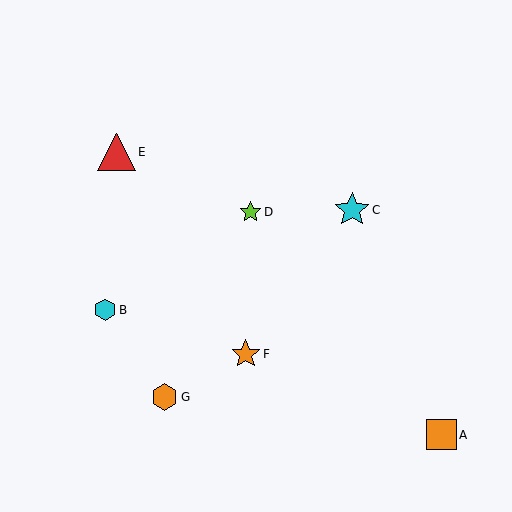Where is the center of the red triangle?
The center of the red triangle is at (116, 152).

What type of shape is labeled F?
Shape F is an orange star.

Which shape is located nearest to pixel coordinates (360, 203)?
The cyan star (labeled C) at (352, 210) is nearest to that location.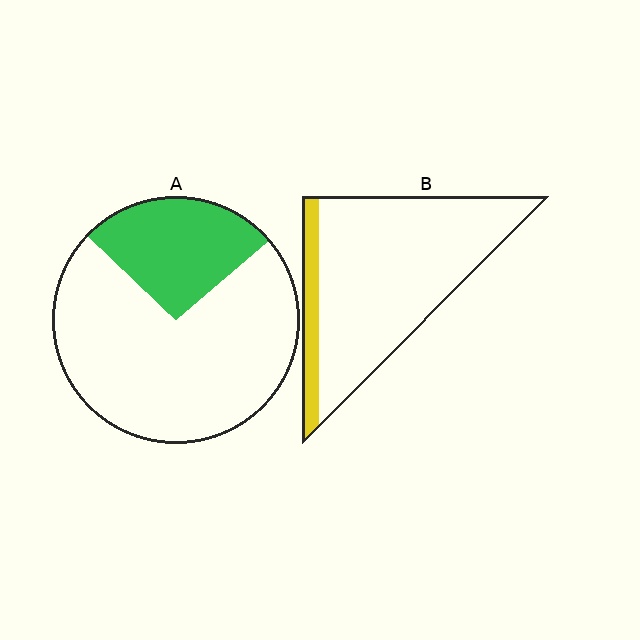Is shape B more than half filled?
No.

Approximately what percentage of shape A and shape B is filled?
A is approximately 25% and B is approximately 15%.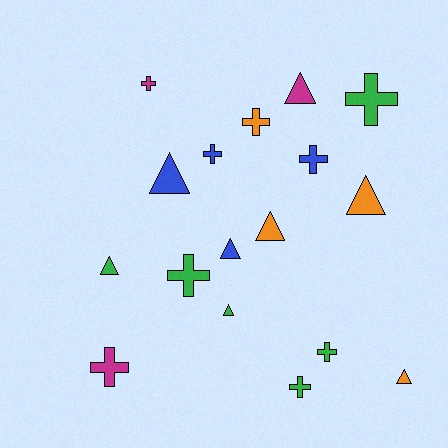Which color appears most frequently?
Green, with 6 objects.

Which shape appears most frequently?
Cross, with 9 objects.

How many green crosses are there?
There are 4 green crosses.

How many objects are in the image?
There are 17 objects.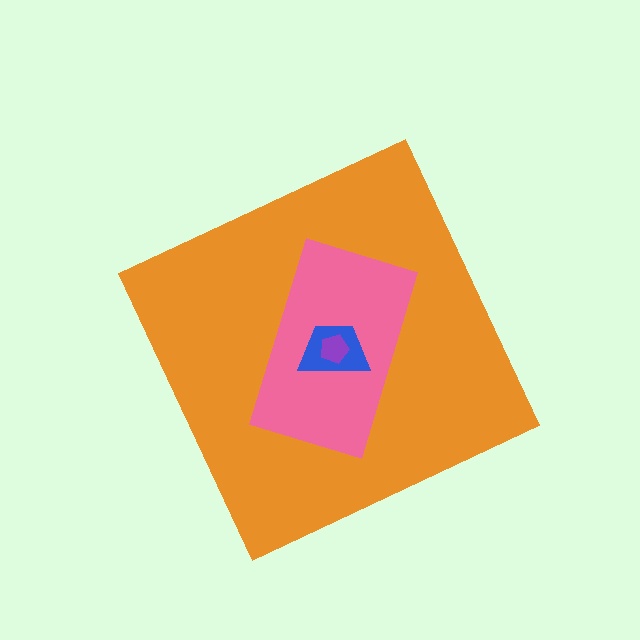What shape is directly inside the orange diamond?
The pink rectangle.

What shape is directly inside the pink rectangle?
The blue trapezoid.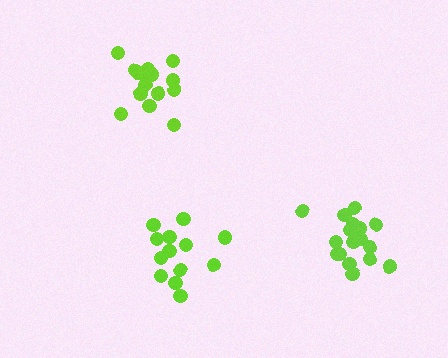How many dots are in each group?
Group 1: 17 dots, Group 2: 13 dots, Group 3: 18 dots (48 total).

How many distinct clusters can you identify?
There are 3 distinct clusters.